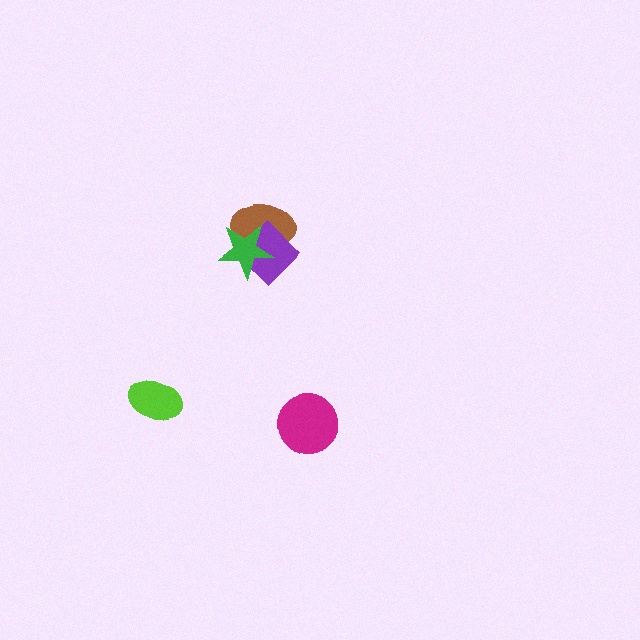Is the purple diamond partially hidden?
Yes, it is partially covered by another shape.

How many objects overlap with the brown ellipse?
2 objects overlap with the brown ellipse.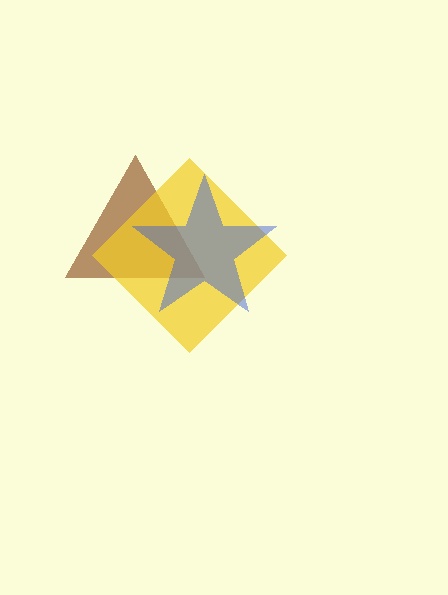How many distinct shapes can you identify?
There are 3 distinct shapes: a brown triangle, a yellow diamond, a blue star.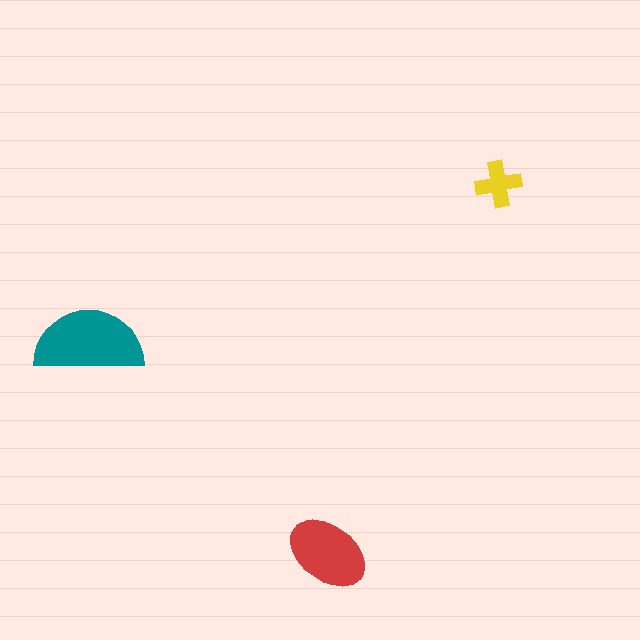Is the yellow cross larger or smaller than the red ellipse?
Smaller.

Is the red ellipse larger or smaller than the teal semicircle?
Smaller.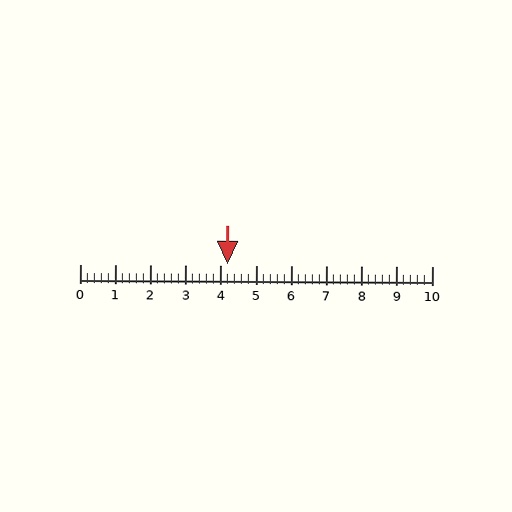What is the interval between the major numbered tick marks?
The major tick marks are spaced 1 units apart.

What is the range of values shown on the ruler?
The ruler shows values from 0 to 10.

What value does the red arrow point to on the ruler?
The red arrow points to approximately 4.2.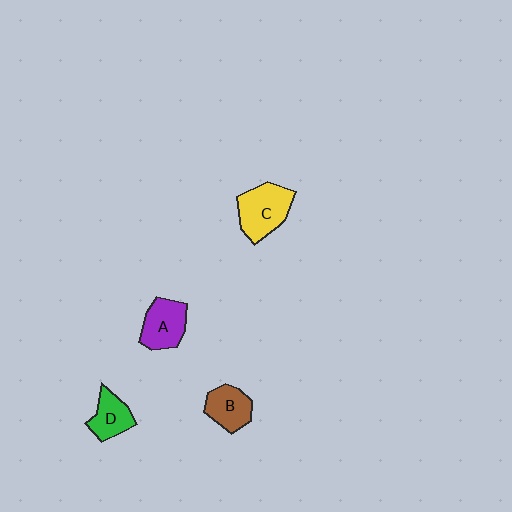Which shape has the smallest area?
Shape D (green).